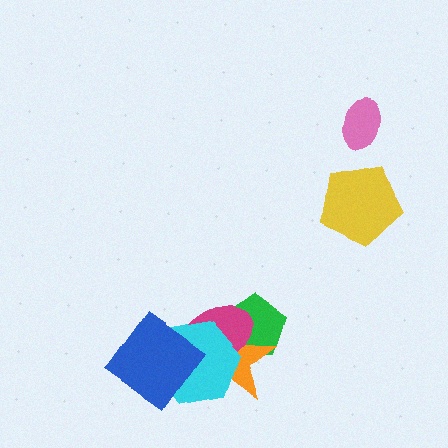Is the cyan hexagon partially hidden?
Yes, it is partially covered by another shape.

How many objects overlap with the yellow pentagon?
0 objects overlap with the yellow pentagon.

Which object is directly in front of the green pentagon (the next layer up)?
The orange star is directly in front of the green pentagon.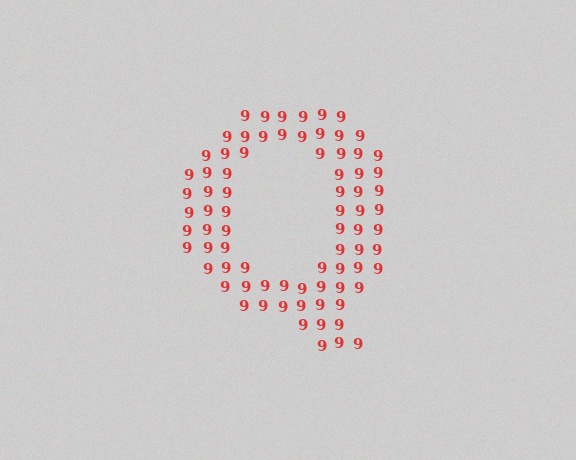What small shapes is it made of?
It is made of small digit 9's.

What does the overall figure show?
The overall figure shows the letter Q.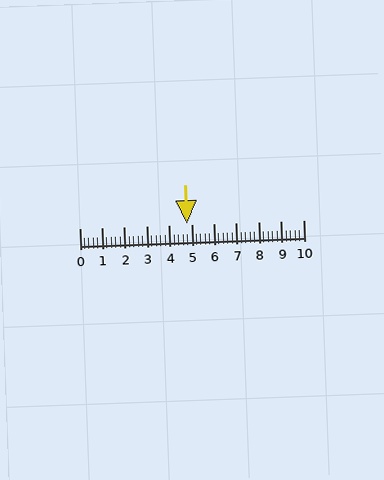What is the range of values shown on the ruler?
The ruler shows values from 0 to 10.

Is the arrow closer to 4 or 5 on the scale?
The arrow is closer to 5.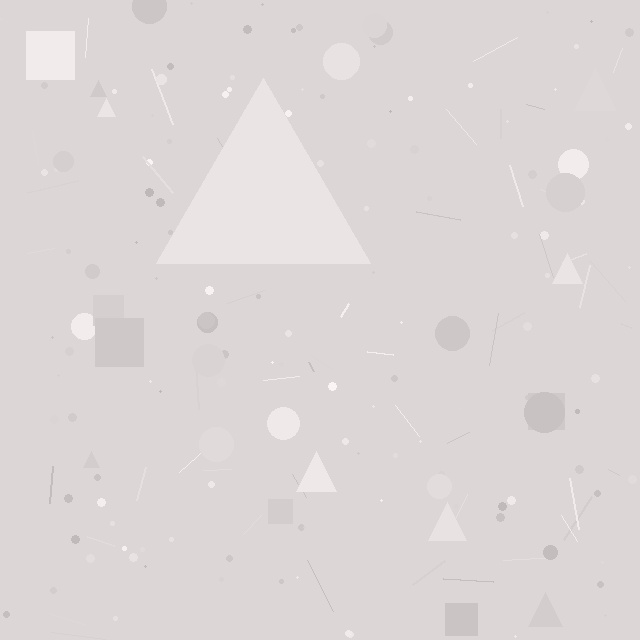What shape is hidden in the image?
A triangle is hidden in the image.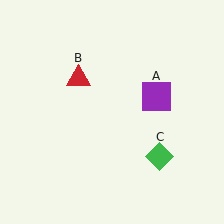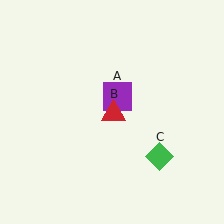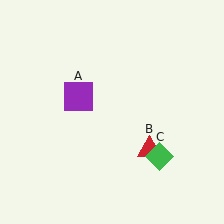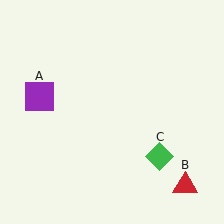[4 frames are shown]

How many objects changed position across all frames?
2 objects changed position: purple square (object A), red triangle (object B).